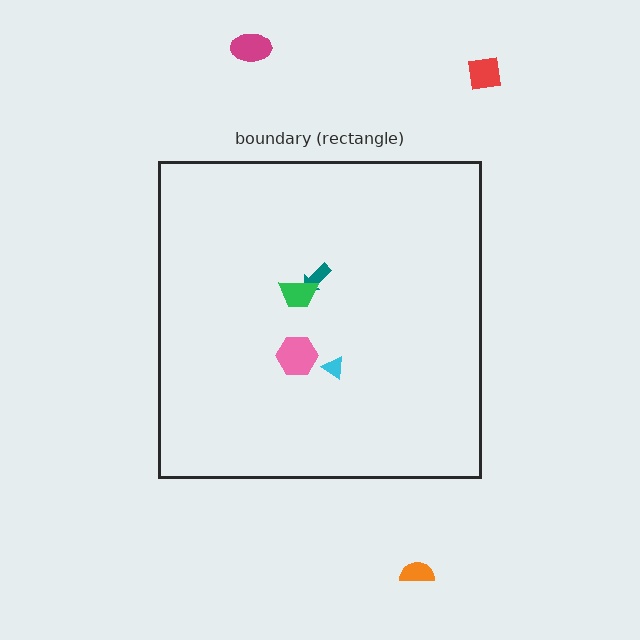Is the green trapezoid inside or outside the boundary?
Inside.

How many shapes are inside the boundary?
4 inside, 3 outside.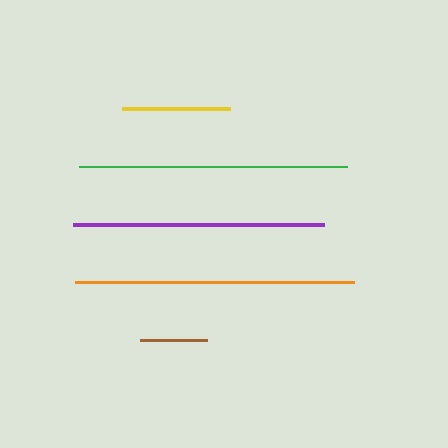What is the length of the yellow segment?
The yellow segment is approximately 108 pixels long.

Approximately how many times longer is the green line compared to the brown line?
The green line is approximately 4.0 times the length of the brown line.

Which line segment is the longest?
The orange line is the longest at approximately 279 pixels.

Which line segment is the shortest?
The brown line is the shortest at approximately 66 pixels.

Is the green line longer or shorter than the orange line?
The orange line is longer than the green line.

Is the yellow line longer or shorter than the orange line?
The orange line is longer than the yellow line.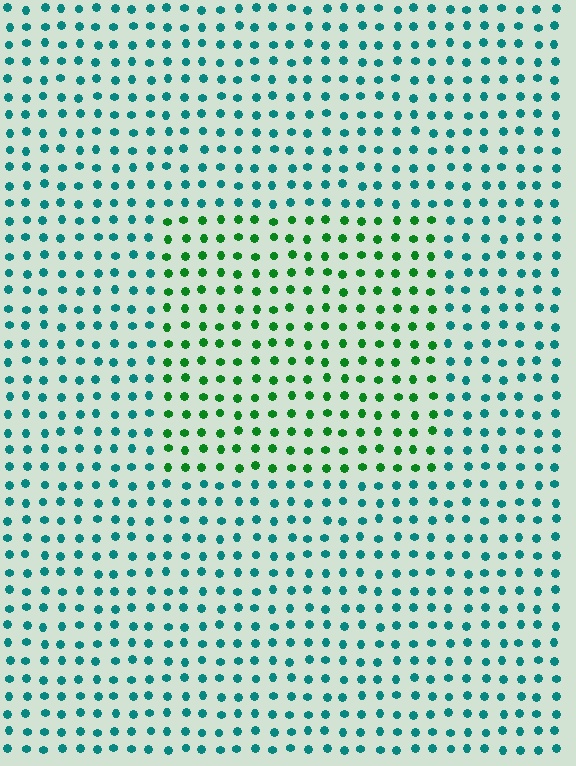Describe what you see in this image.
The image is filled with small teal elements in a uniform arrangement. A rectangle-shaped region is visible where the elements are tinted to a slightly different hue, forming a subtle color boundary.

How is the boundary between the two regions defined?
The boundary is defined purely by a slight shift in hue (about 47 degrees). Spacing, size, and orientation are identical on both sides.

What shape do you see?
I see a rectangle.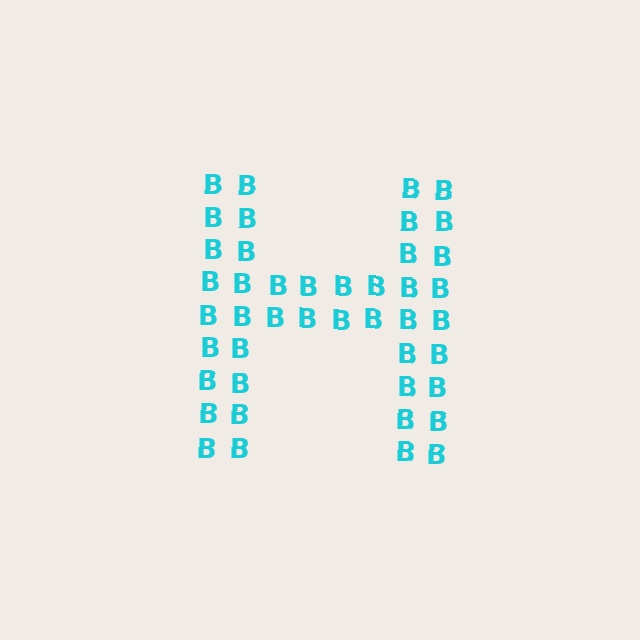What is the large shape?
The large shape is the letter H.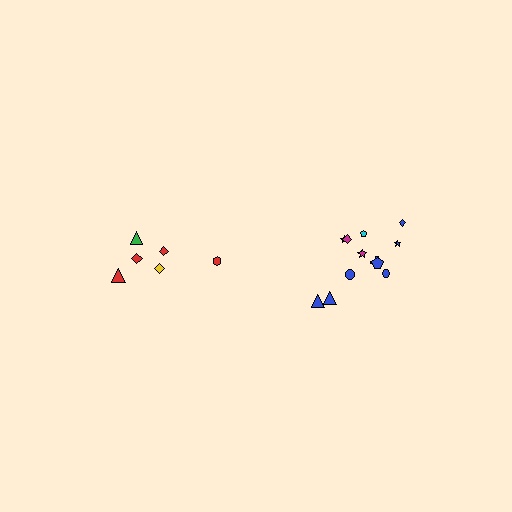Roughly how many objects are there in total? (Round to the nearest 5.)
Roughly 20 objects in total.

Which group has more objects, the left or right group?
The right group.